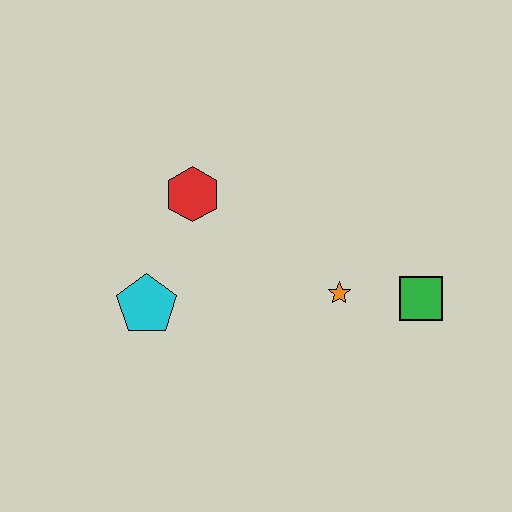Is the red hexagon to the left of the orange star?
Yes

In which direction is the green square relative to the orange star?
The green square is to the right of the orange star.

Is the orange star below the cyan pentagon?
No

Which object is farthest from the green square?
The cyan pentagon is farthest from the green square.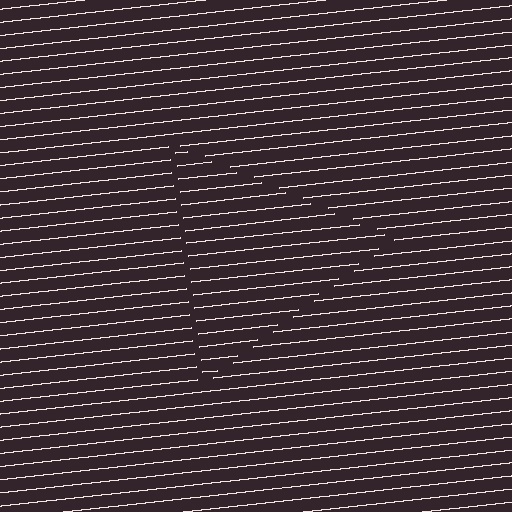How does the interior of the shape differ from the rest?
The interior of the shape contains the same grating, shifted by half a period — the contour is defined by the phase discontinuity where line-ends from the inner and outer gratings abut.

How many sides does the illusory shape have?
3 sides — the line-ends trace a triangle.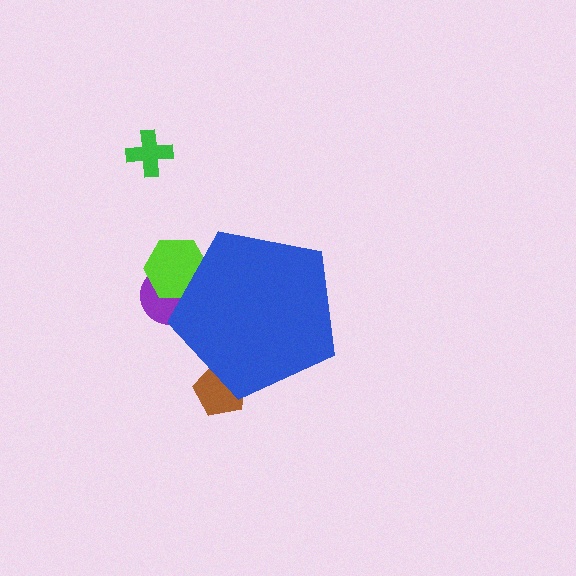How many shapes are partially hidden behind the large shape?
3 shapes are partially hidden.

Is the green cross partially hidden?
No, the green cross is fully visible.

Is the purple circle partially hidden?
Yes, the purple circle is partially hidden behind the blue pentagon.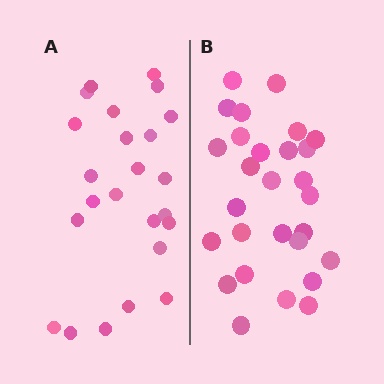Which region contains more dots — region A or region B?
Region B (the right region) has more dots.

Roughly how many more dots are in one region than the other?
Region B has about 4 more dots than region A.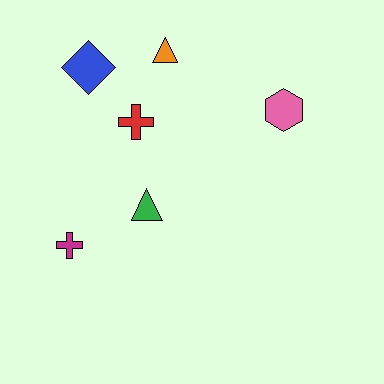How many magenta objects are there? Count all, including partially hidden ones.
There is 1 magenta object.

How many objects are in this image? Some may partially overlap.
There are 6 objects.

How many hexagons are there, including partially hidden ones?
There is 1 hexagon.